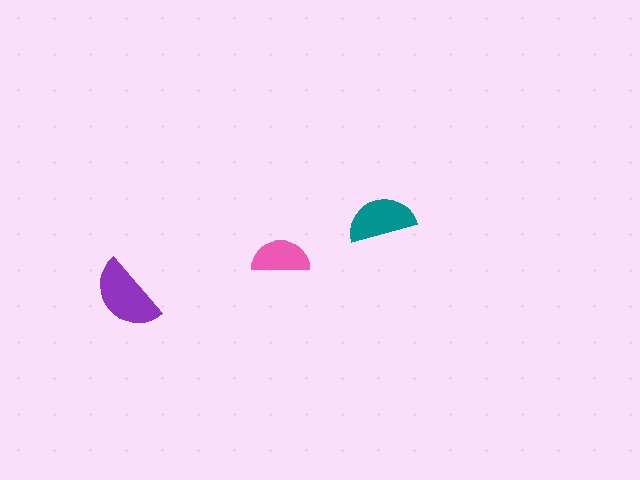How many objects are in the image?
There are 3 objects in the image.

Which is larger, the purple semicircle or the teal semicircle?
The purple one.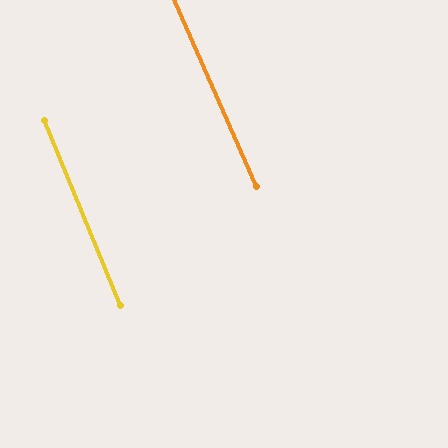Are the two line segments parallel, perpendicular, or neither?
Parallel — their directions differ by only 1.6°.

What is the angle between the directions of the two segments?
Approximately 2 degrees.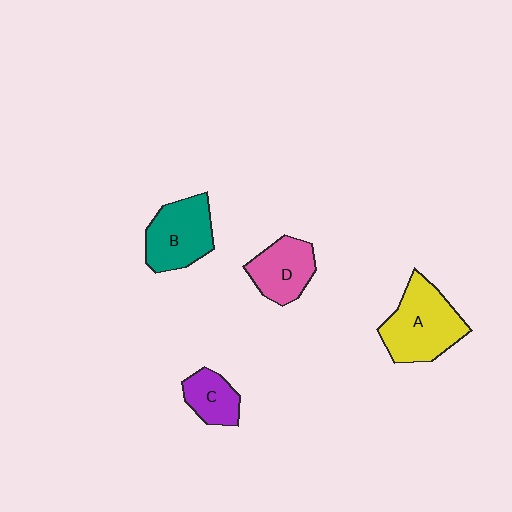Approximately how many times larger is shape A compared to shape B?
Approximately 1.2 times.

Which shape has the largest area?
Shape A (yellow).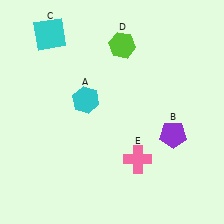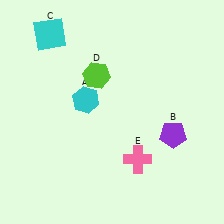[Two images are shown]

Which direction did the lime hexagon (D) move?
The lime hexagon (D) moved down.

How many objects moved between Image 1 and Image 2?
1 object moved between the two images.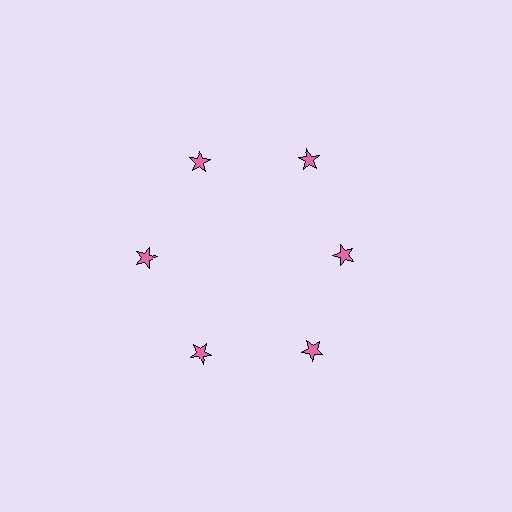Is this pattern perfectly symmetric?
No. The 6 pink stars are arranged in a ring, but one element near the 3 o'clock position is pulled inward toward the center, breaking the 6-fold rotational symmetry.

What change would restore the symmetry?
The symmetry would be restored by moving it outward, back onto the ring so that all 6 stars sit at equal angles and equal distance from the center.